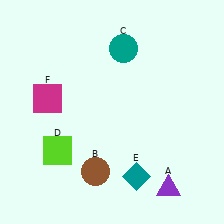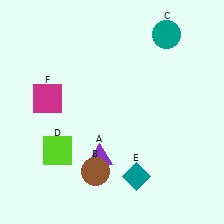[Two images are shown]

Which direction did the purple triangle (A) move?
The purple triangle (A) moved left.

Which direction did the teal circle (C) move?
The teal circle (C) moved right.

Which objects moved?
The objects that moved are: the purple triangle (A), the teal circle (C).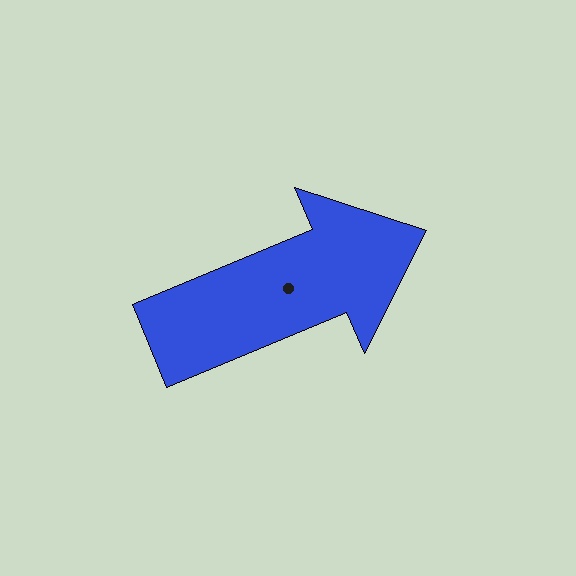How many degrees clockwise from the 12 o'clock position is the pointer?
Approximately 67 degrees.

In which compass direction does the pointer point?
Northeast.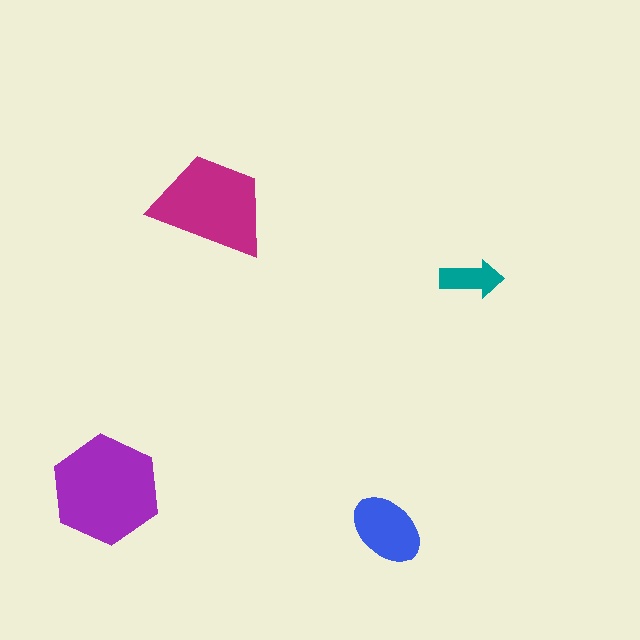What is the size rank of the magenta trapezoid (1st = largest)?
2nd.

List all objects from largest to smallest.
The purple hexagon, the magenta trapezoid, the blue ellipse, the teal arrow.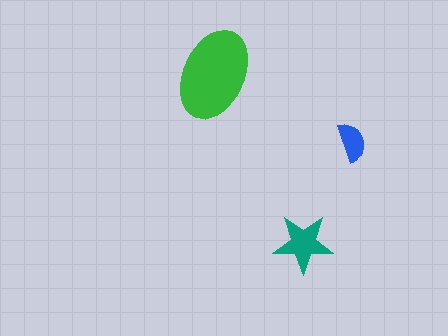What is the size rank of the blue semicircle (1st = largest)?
3rd.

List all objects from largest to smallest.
The green ellipse, the teal star, the blue semicircle.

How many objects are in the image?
There are 3 objects in the image.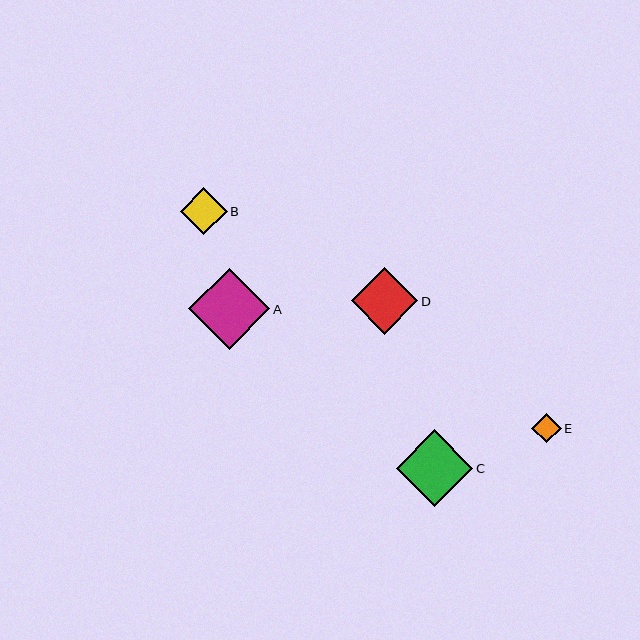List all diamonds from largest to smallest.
From largest to smallest: A, C, D, B, E.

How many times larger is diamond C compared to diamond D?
Diamond C is approximately 1.2 times the size of diamond D.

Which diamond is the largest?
Diamond A is the largest with a size of approximately 81 pixels.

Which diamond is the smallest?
Diamond E is the smallest with a size of approximately 30 pixels.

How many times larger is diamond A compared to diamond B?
Diamond A is approximately 1.7 times the size of diamond B.